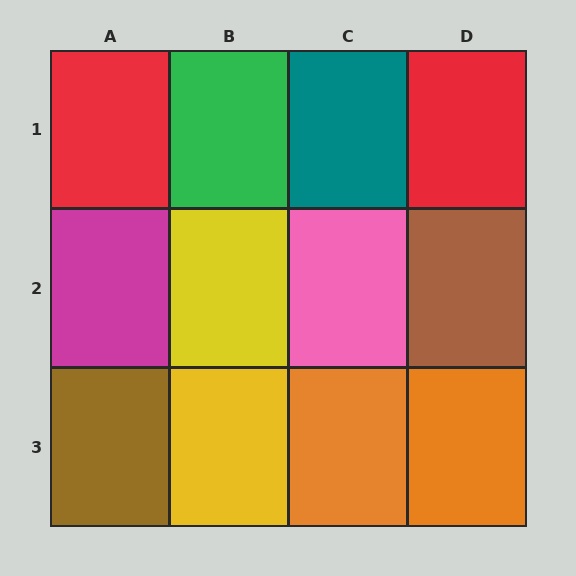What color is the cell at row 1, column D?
Red.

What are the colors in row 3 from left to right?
Brown, yellow, orange, orange.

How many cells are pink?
1 cell is pink.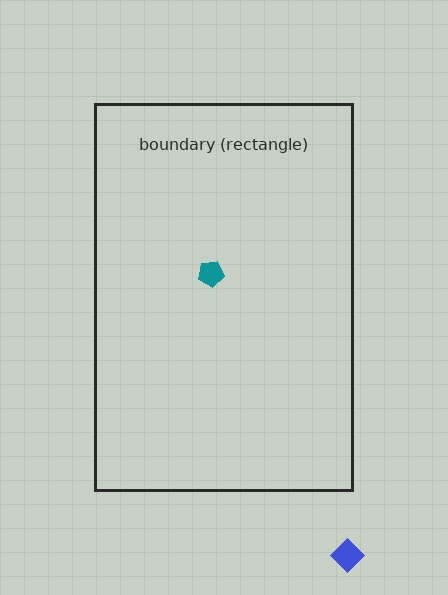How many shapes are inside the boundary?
1 inside, 1 outside.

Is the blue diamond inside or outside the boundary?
Outside.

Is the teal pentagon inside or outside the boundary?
Inside.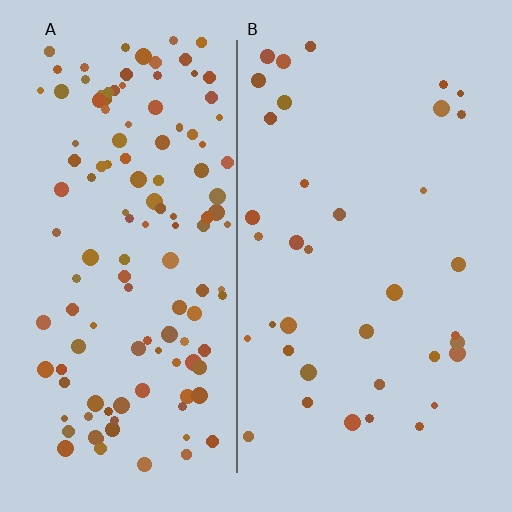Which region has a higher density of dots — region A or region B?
A (the left).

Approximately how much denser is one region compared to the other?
Approximately 3.6× — region A over region B.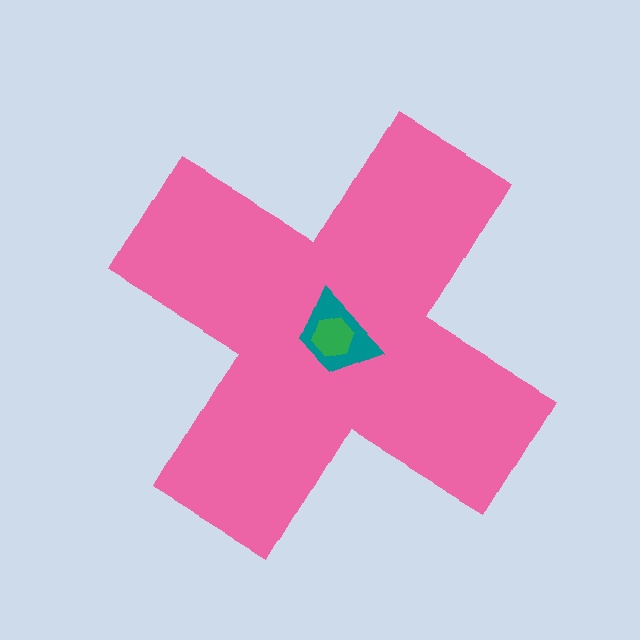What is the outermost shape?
The pink cross.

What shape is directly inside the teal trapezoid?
The green hexagon.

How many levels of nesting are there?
3.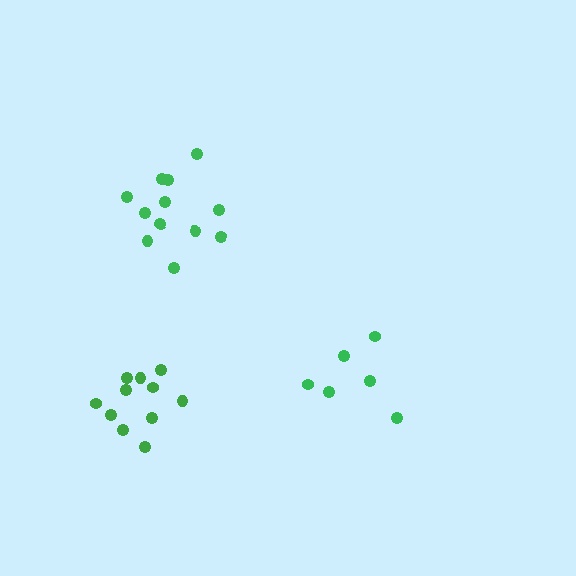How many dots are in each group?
Group 1: 11 dots, Group 2: 6 dots, Group 3: 12 dots (29 total).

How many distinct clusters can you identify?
There are 3 distinct clusters.